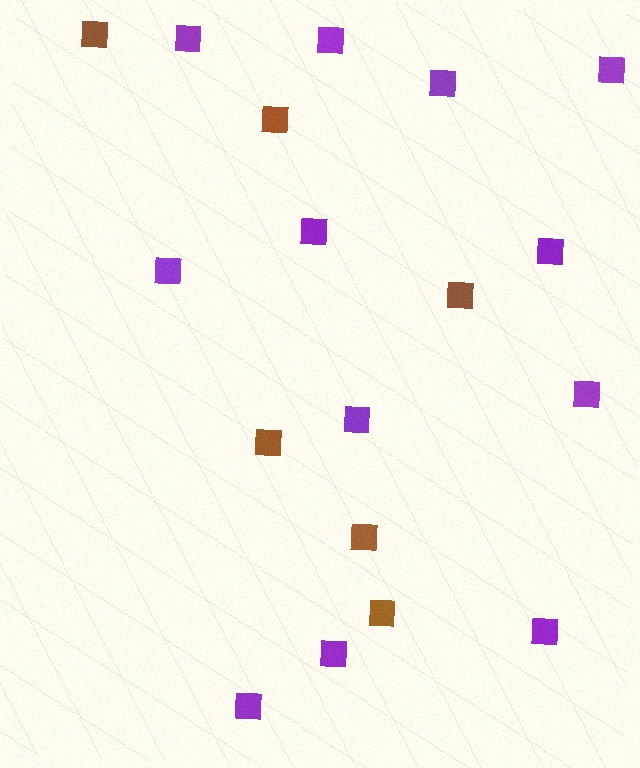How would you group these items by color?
There are 2 groups: one group of purple squares (12) and one group of brown squares (6).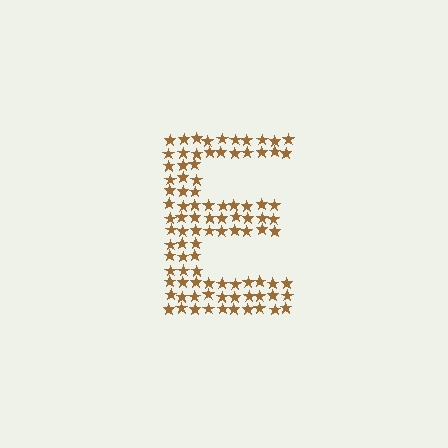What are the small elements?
The small elements are stars.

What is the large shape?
The large shape is the letter E.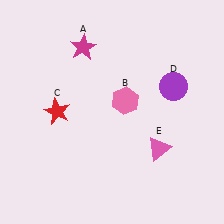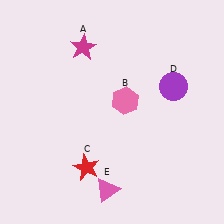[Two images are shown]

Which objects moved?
The objects that moved are: the red star (C), the pink triangle (E).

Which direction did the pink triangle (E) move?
The pink triangle (E) moved left.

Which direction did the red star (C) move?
The red star (C) moved down.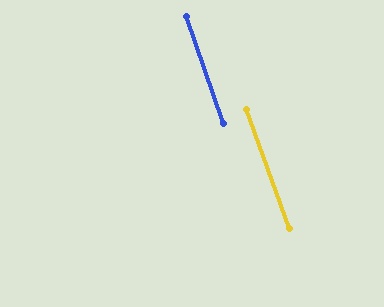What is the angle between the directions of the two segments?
Approximately 1 degree.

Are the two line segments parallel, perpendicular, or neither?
Parallel — their directions differ by only 1.4°.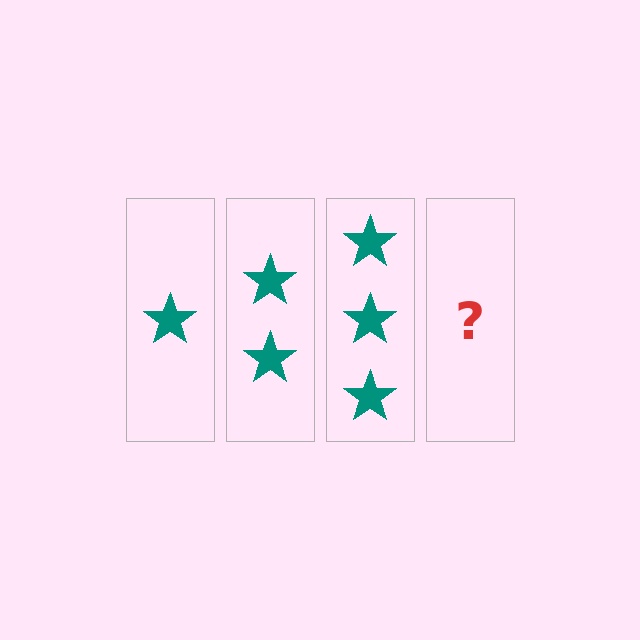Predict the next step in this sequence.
The next step is 4 stars.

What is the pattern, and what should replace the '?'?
The pattern is that each step adds one more star. The '?' should be 4 stars.